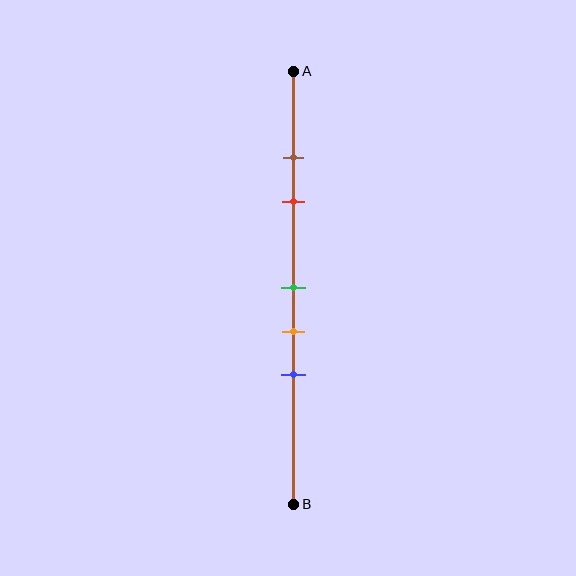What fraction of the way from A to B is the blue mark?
The blue mark is approximately 70% (0.7) of the way from A to B.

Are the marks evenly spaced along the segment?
No, the marks are not evenly spaced.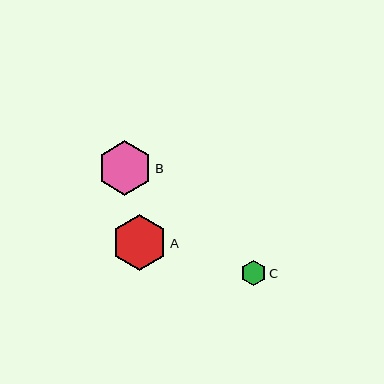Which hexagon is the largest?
Hexagon A is the largest with a size of approximately 55 pixels.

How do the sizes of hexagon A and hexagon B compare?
Hexagon A and hexagon B are approximately the same size.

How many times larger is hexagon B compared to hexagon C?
Hexagon B is approximately 2.1 times the size of hexagon C.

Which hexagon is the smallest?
Hexagon C is the smallest with a size of approximately 25 pixels.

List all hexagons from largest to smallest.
From largest to smallest: A, B, C.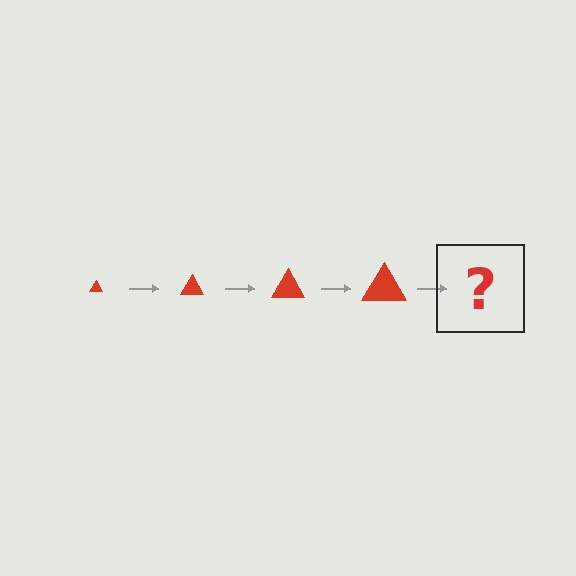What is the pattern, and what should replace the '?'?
The pattern is that the triangle gets progressively larger each step. The '?' should be a red triangle, larger than the previous one.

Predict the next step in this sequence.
The next step is a red triangle, larger than the previous one.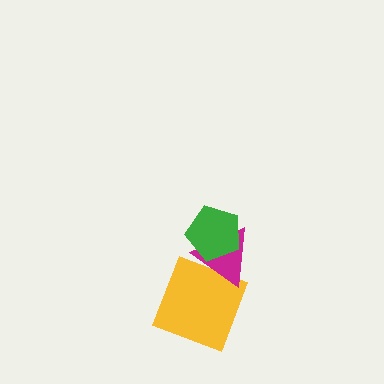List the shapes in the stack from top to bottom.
From top to bottom: the green pentagon, the magenta triangle, the yellow square.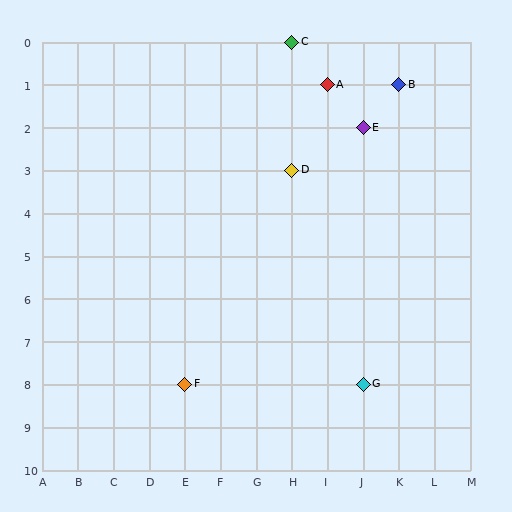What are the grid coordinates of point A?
Point A is at grid coordinates (I, 1).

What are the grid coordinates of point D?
Point D is at grid coordinates (H, 3).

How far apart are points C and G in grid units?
Points C and G are 2 columns and 8 rows apart (about 8.2 grid units diagonally).